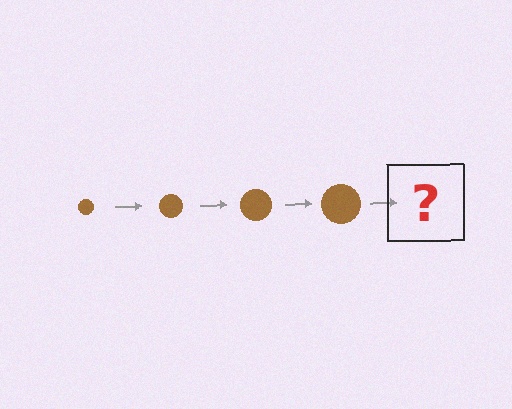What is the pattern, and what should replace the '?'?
The pattern is that the circle gets progressively larger each step. The '?' should be a brown circle, larger than the previous one.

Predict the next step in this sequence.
The next step is a brown circle, larger than the previous one.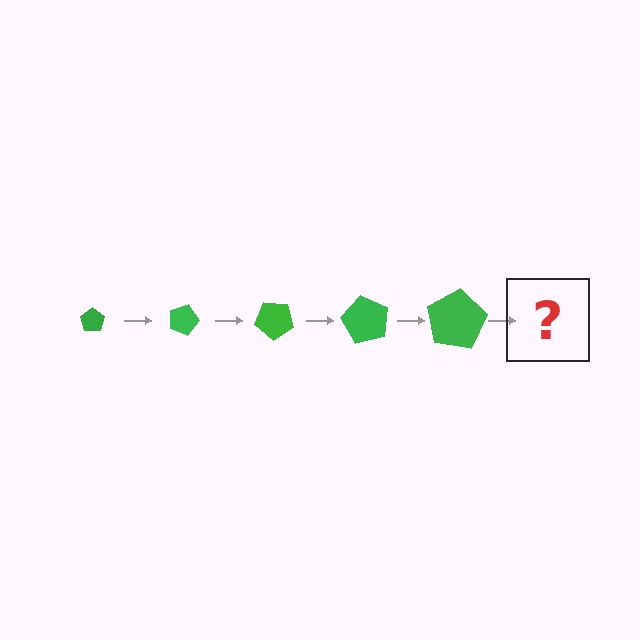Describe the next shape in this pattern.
It should be a pentagon, larger than the previous one and rotated 100 degrees from the start.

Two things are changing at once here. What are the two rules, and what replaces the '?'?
The two rules are that the pentagon grows larger each step and it rotates 20 degrees each step. The '?' should be a pentagon, larger than the previous one and rotated 100 degrees from the start.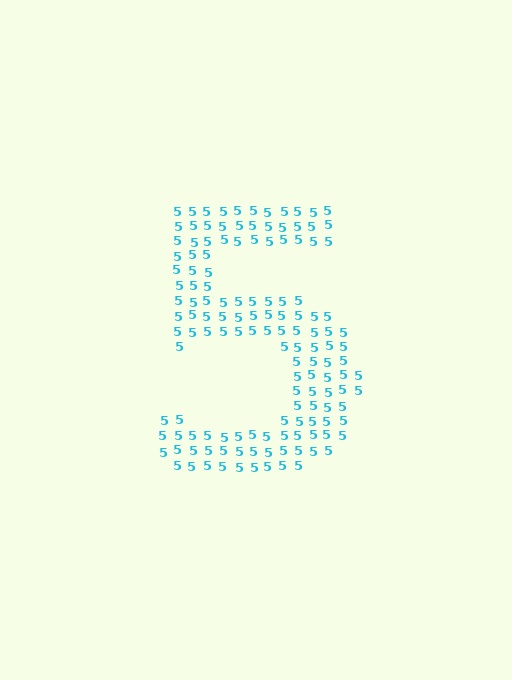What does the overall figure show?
The overall figure shows the digit 5.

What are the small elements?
The small elements are digit 5's.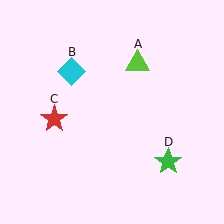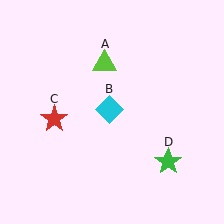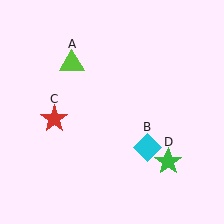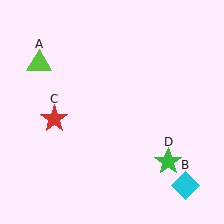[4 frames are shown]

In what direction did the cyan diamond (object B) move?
The cyan diamond (object B) moved down and to the right.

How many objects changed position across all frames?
2 objects changed position: lime triangle (object A), cyan diamond (object B).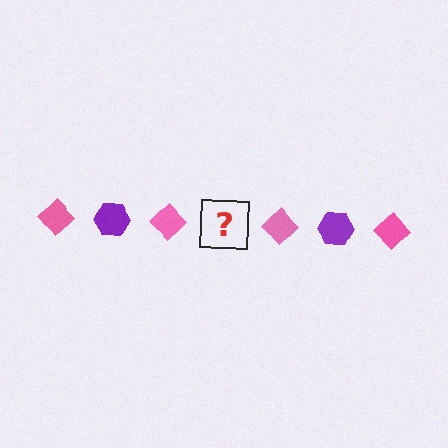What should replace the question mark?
The question mark should be replaced with a purple hexagon.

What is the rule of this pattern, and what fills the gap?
The rule is that the pattern alternates between pink diamond and purple hexagon. The gap should be filled with a purple hexagon.